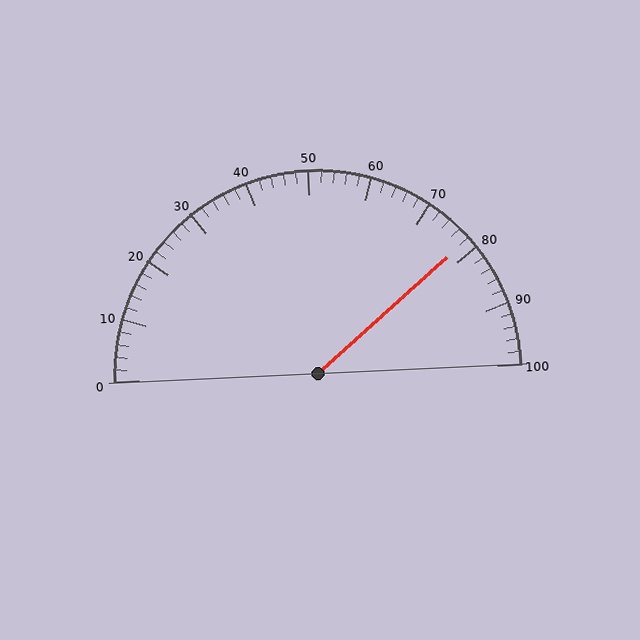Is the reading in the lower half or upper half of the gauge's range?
The reading is in the upper half of the range (0 to 100).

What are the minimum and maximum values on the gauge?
The gauge ranges from 0 to 100.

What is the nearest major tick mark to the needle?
The nearest major tick mark is 80.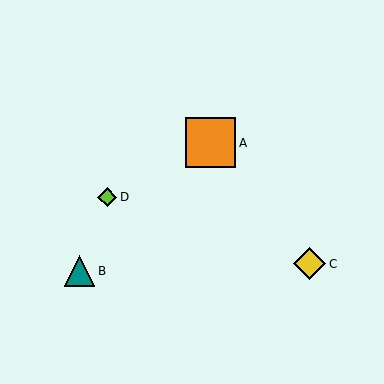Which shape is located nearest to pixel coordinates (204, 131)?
The orange square (labeled A) at (211, 143) is nearest to that location.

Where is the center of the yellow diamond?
The center of the yellow diamond is at (310, 264).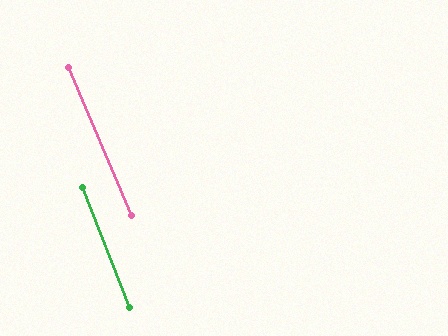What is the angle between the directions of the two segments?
Approximately 2 degrees.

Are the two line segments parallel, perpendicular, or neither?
Parallel — their directions differ by only 1.8°.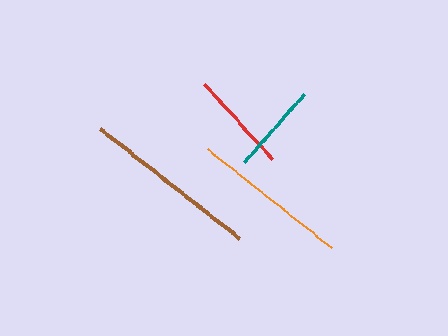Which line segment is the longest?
The brown line is the longest at approximately 177 pixels.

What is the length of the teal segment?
The teal segment is approximately 90 pixels long.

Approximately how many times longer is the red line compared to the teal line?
The red line is approximately 1.1 times the length of the teal line.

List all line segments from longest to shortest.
From longest to shortest: brown, orange, red, teal.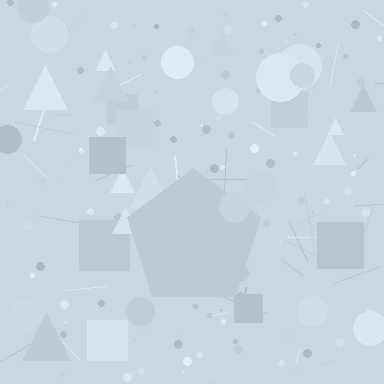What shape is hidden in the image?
A pentagon is hidden in the image.